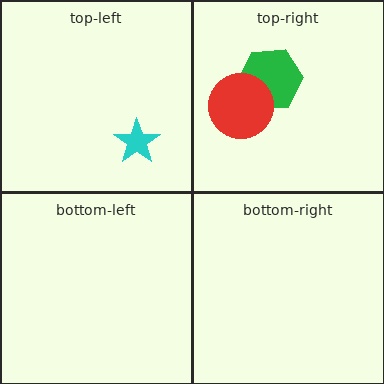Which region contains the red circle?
The top-right region.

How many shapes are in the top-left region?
1.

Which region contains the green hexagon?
The top-right region.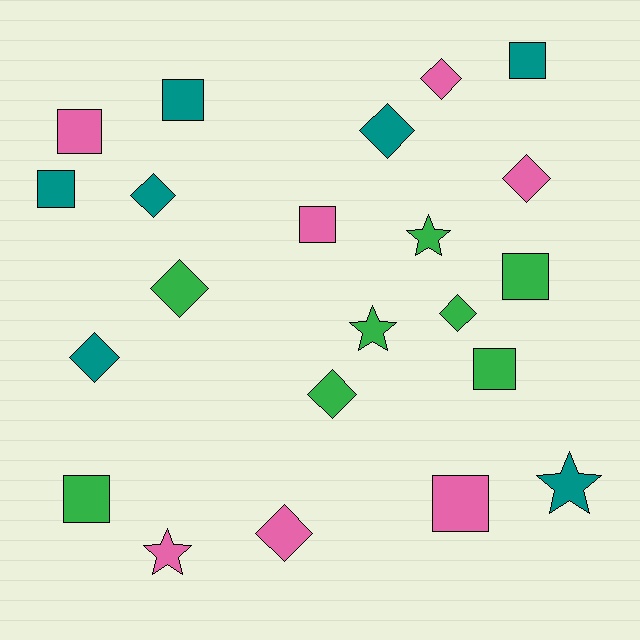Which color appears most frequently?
Green, with 8 objects.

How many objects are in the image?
There are 22 objects.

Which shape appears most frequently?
Square, with 9 objects.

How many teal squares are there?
There are 3 teal squares.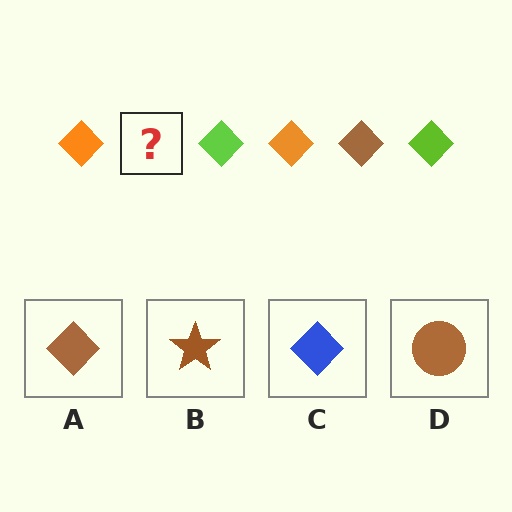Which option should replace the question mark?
Option A.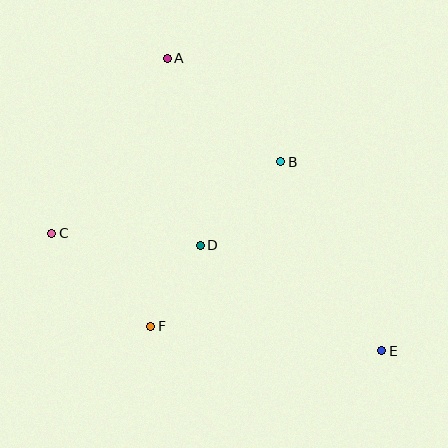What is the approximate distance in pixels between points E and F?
The distance between E and F is approximately 233 pixels.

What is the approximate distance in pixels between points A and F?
The distance between A and F is approximately 268 pixels.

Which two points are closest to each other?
Points D and F are closest to each other.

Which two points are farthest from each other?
Points A and E are farthest from each other.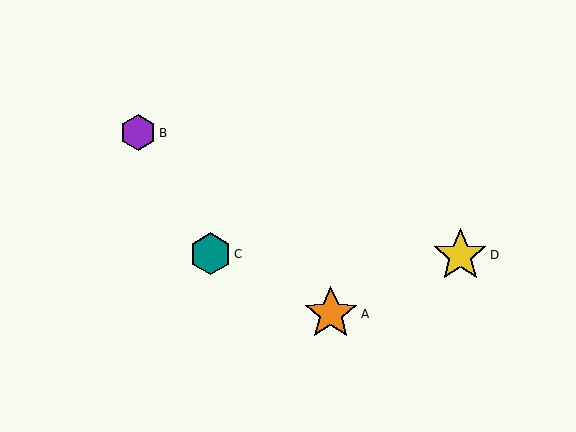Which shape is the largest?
The orange star (labeled A) is the largest.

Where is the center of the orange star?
The center of the orange star is at (331, 314).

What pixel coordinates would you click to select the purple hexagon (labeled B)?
Click at (138, 133) to select the purple hexagon B.